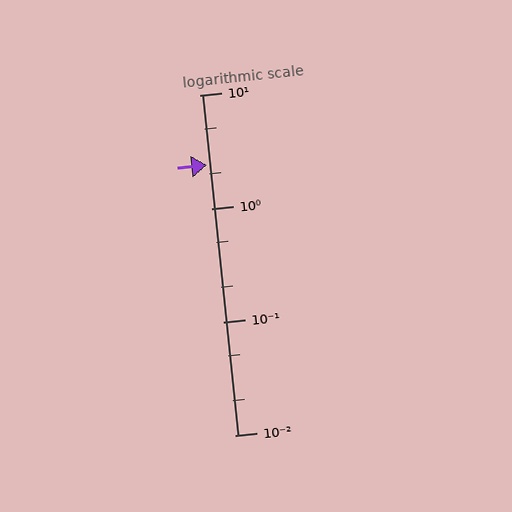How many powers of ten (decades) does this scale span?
The scale spans 3 decades, from 0.01 to 10.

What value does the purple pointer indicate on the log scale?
The pointer indicates approximately 2.4.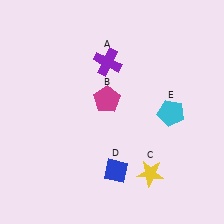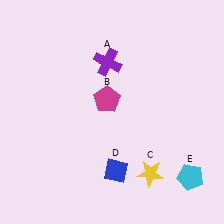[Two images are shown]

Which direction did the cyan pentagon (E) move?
The cyan pentagon (E) moved down.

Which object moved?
The cyan pentagon (E) moved down.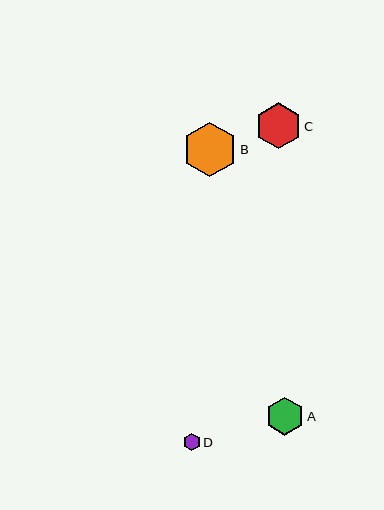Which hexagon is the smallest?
Hexagon D is the smallest with a size of approximately 17 pixels.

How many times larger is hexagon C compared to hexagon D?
Hexagon C is approximately 2.8 times the size of hexagon D.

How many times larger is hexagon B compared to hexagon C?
Hexagon B is approximately 1.2 times the size of hexagon C.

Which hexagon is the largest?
Hexagon B is the largest with a size of approximately 55 pixels.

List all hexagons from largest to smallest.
From largest to smallest: B, C, A, D.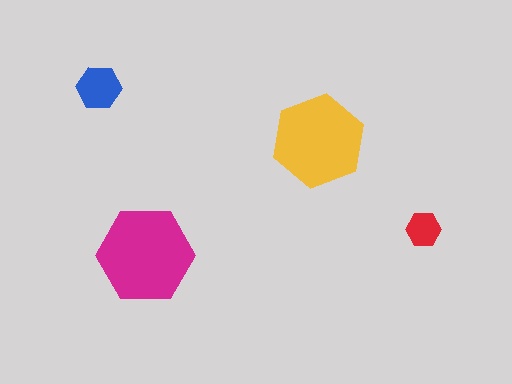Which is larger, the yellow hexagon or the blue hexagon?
The yellow one.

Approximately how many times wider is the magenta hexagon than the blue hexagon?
About 2 times wider.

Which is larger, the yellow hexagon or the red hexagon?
The yellow one.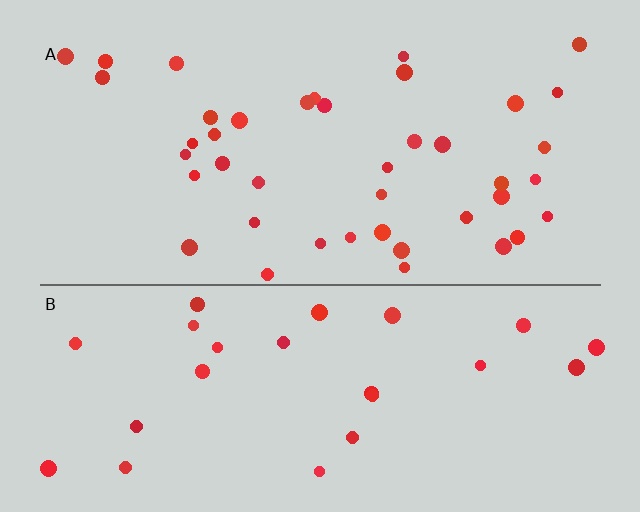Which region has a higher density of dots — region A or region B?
A (the top).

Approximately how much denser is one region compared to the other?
Approximately 1.6× — region A over region B.